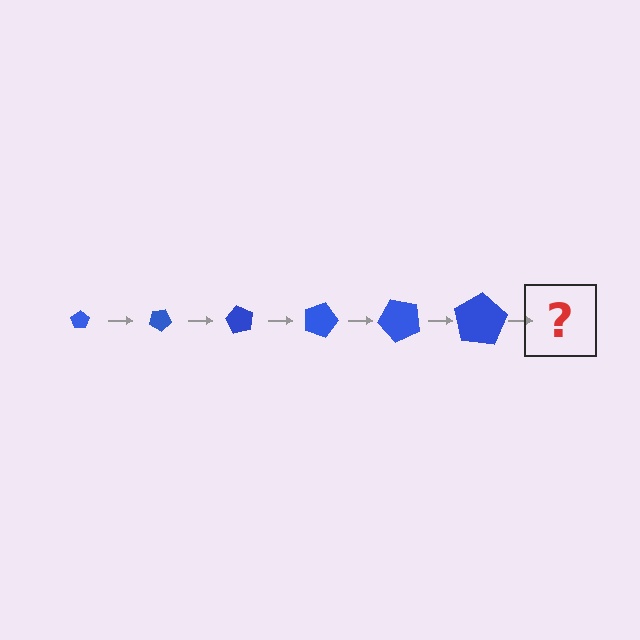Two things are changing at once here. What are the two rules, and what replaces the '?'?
The two rules are that the pentagon grows larger each step and it rotates 30 degrees each step. The '?' should be a pentagon, larger than the previous one and rotated 180 degrees from the start.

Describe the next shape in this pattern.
It should be a pentagon, larger than the previous one and rotated 180 degrees from the start.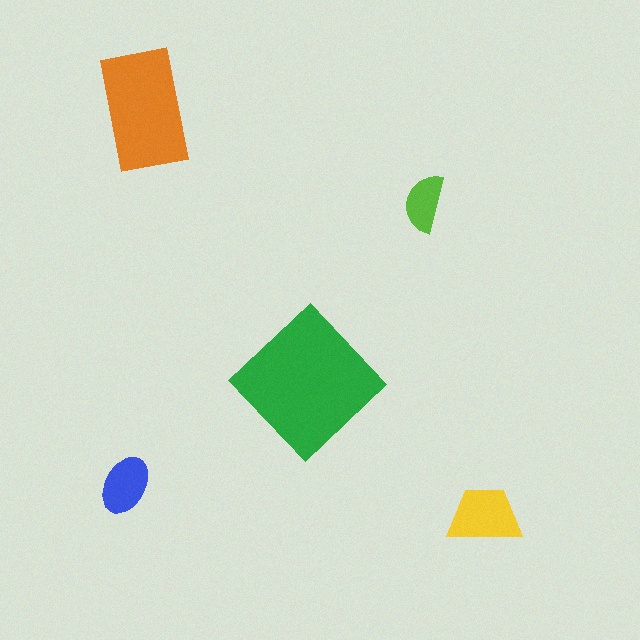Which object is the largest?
The green diamond.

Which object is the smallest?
The lime semicircle.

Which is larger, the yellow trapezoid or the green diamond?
The green diamond.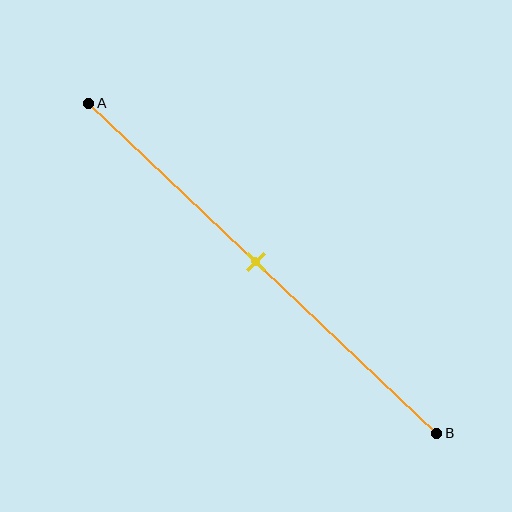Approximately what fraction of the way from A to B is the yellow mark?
The yellow mark is approximately 50% of the way from A to B.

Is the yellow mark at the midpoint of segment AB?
Yes, the mark is approximately at the midpoint.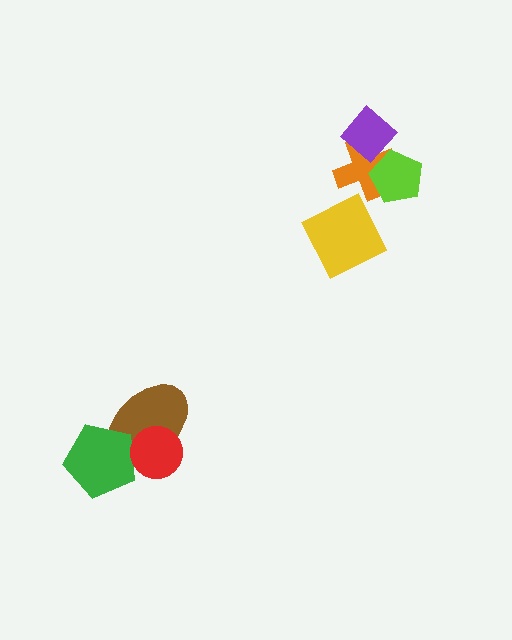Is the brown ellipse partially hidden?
Yes, it is partially covered by another shape.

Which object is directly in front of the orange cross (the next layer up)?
The purple diamond is directly in front of the orange cross.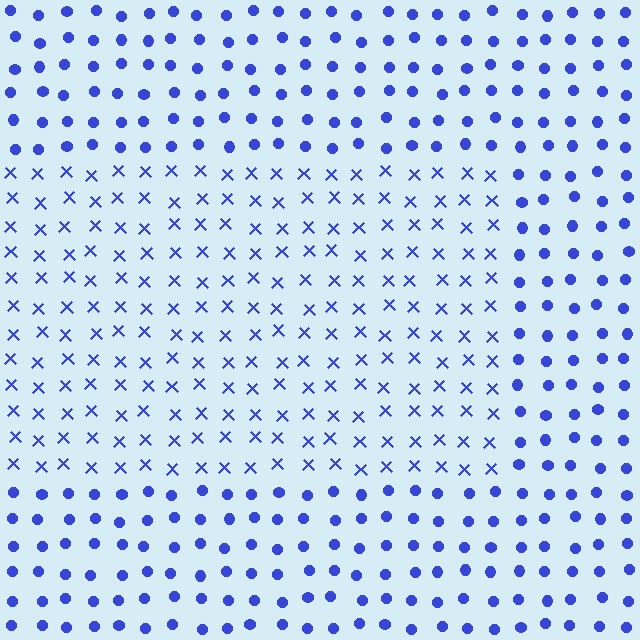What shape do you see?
I see a rectangle.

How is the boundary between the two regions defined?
The boundary is defined by a change in element shape: X marks inside vs. circles outside. All elements share the same color and spacing.